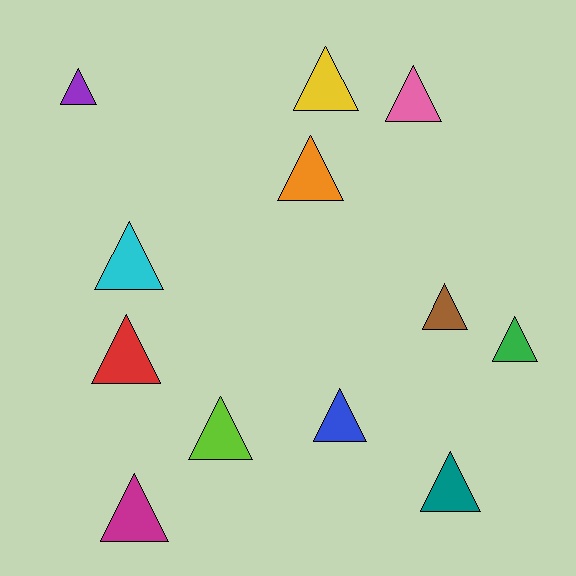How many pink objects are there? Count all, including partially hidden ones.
There is 1 pink object.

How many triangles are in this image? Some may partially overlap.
There are 12 triangles.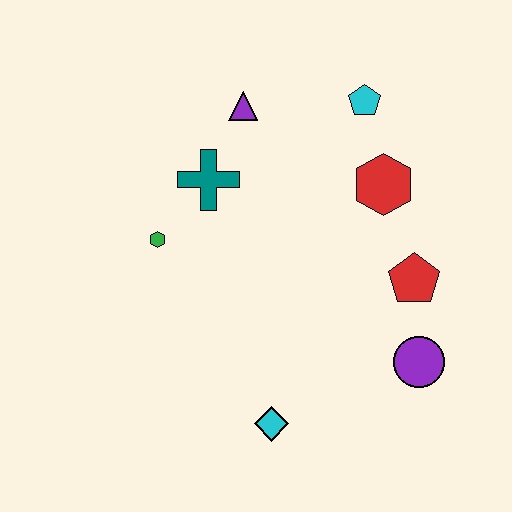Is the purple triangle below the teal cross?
No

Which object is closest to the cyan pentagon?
The red hexagon is closest to the cyan pentagon.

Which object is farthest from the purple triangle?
The cyan diamond is farthest from the purple triangle.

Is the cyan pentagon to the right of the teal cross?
Yes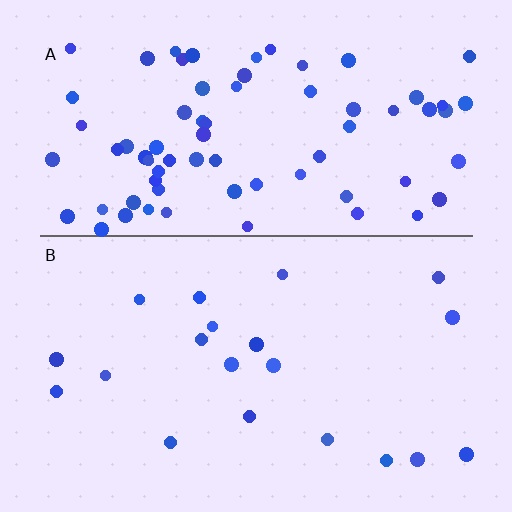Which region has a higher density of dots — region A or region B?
A (the top).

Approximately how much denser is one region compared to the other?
Approximately 3.8× — region A over region B.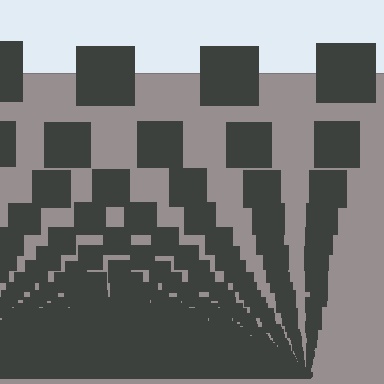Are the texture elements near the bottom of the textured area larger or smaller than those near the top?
Smaller. The gradient is inverted — elements near the bottom are smaller and denser.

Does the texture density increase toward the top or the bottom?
Density increases toward the bottom.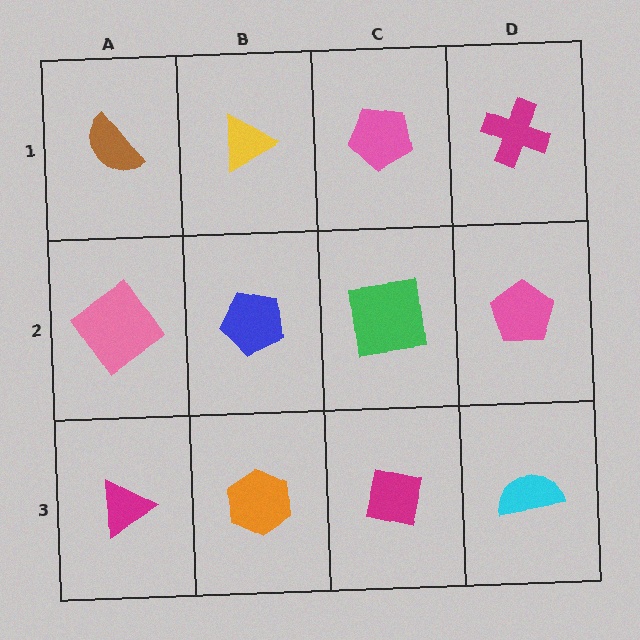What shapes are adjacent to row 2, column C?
A pink pentagon (row 1, column C), a magenta square (row 3, column C), a blue pentagon (row 2, column B), a pink pentagon (row 2, column D).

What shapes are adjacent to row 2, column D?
A magenta cross (row 1, column D), a cyan semicircle (row 3, column D), a green square (row 2, column C).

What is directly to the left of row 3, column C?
An orange hexagon.